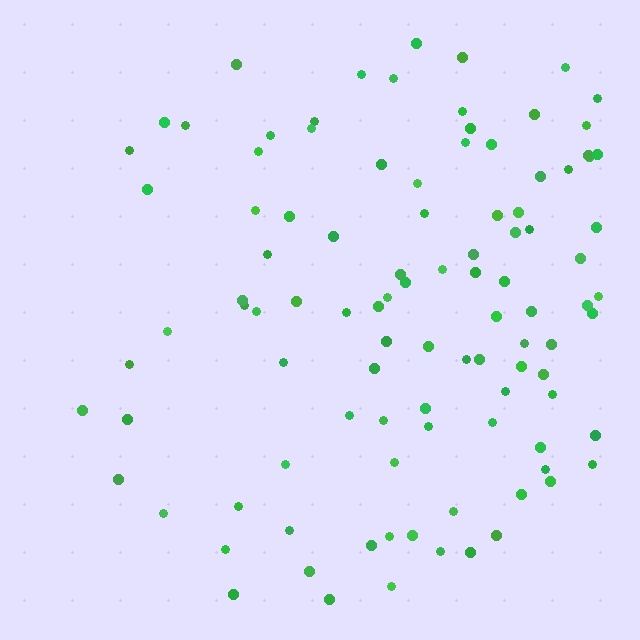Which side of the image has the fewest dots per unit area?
The left.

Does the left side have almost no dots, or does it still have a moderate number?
Still a moderate number, just noticeably fewer than the right.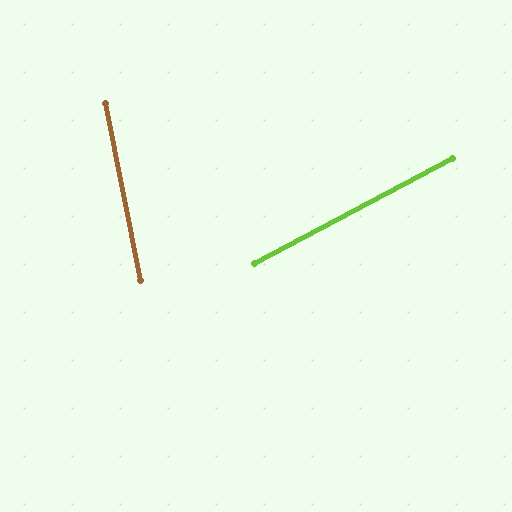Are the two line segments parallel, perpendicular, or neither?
Neither parallel nor perpendicular — they differ by about 73°.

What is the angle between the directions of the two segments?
Approximately 73 degrees.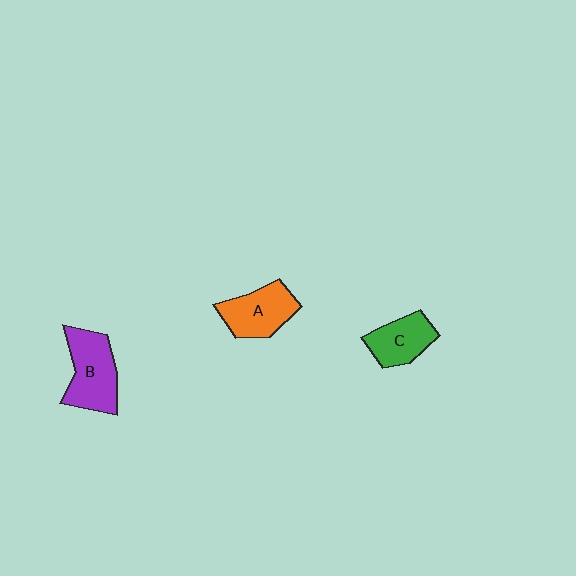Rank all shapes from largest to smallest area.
From largest to smallest: B (purple), A (orange), C (green).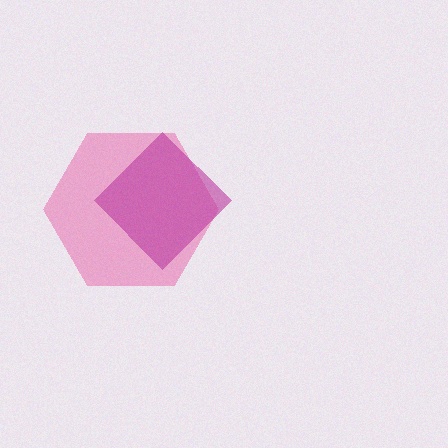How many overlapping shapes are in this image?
There are 2 overlapping shapes in the image.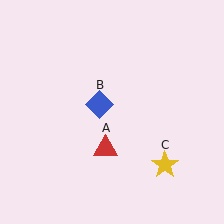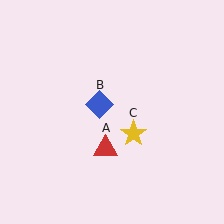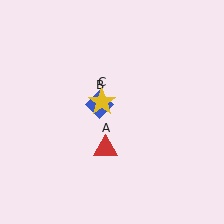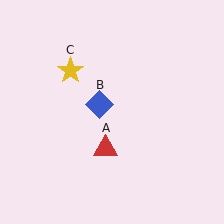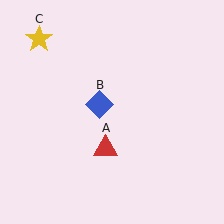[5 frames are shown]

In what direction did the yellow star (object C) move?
The yellow star (object C) moved up and to the left.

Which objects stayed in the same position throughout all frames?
Red triangle (object A) and blue diamond (object B) remained stationary.